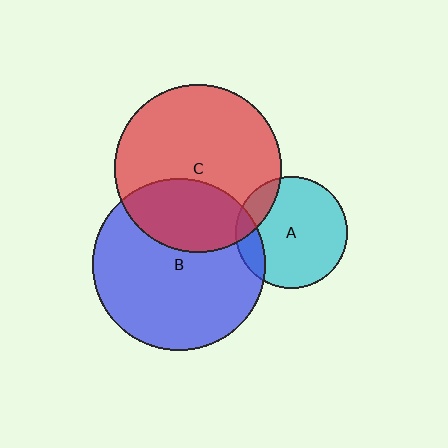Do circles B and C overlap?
Yes.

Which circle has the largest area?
Circle B (blue).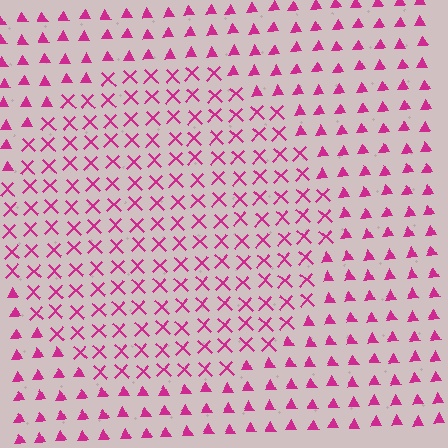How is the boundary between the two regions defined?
The boundary is defined by a change in element shape: X marks inside vs. triangles outside. All elements share the same color and spacing.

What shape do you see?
I see a circle.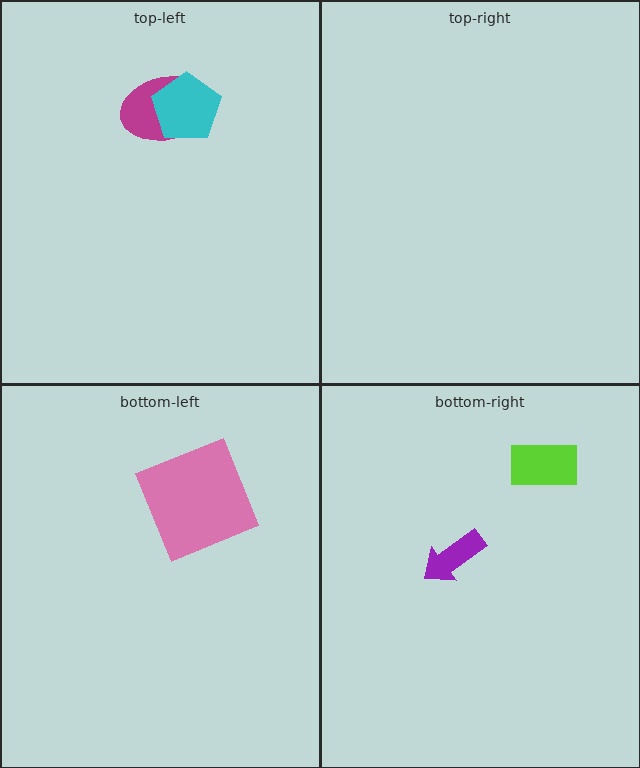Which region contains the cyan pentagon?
The top-left region.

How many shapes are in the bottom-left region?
1.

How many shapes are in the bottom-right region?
2.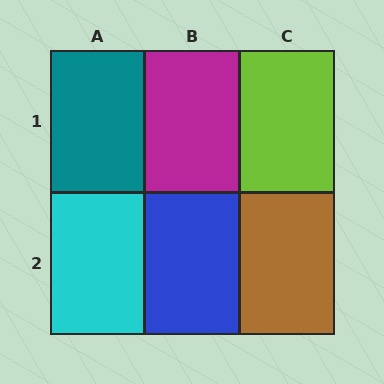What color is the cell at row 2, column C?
Brown.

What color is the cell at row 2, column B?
Blue.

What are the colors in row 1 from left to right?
Teal, magenta, lime.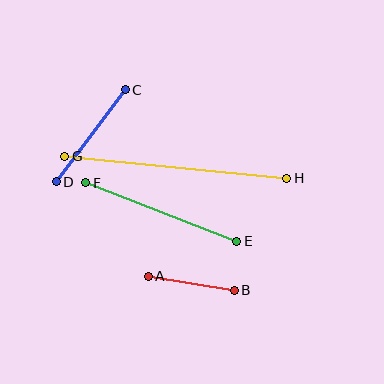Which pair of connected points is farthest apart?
Points G and H are farthest apart.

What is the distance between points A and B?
The distance is approximately 87 pixels.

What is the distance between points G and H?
The distance is approximately 223 pixels.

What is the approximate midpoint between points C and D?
The midpoint is at approximately (91, 136) pixels.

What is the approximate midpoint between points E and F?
The midpoint is at approximately (161, 212) pixels.